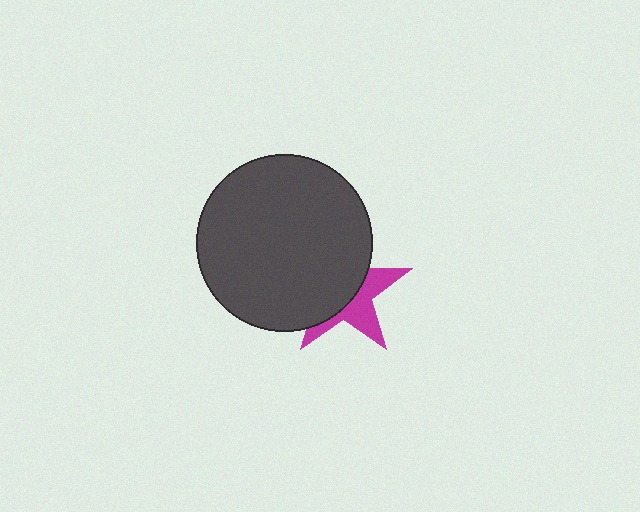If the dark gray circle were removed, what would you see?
You would see the complete magenta star.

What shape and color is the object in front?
The object in front is a dark gray circle.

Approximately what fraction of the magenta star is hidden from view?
Roughly 60% of the magenta star is hidden behind the dark gray circle.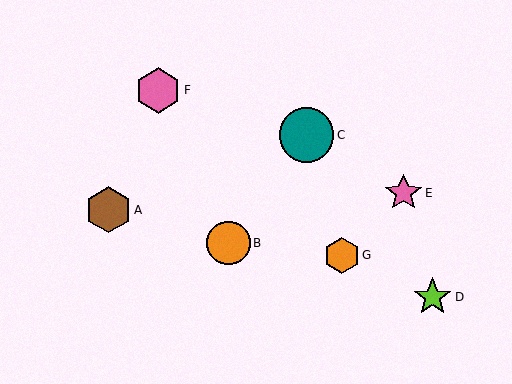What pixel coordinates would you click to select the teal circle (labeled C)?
Click at (307, 135) to select the teal circle C.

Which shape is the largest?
The teal circle (labeled C) is the largest.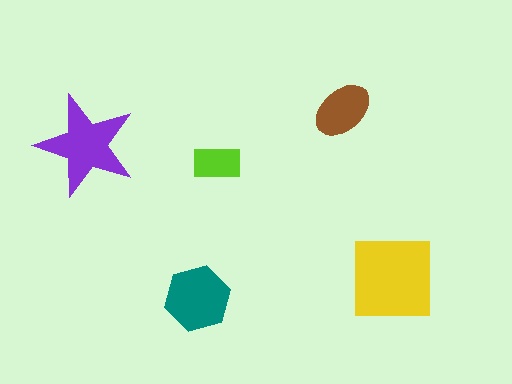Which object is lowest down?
The teal hexagon is bottommost.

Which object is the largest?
The yellow square.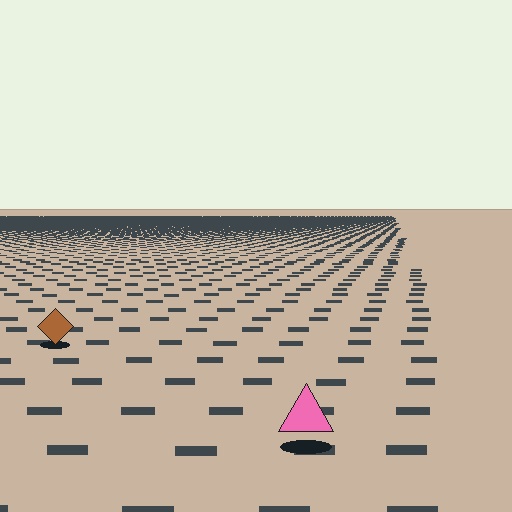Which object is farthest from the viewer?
The brown diamond is farthest from the viewer. It appears smaller and the ground texture around it is denser.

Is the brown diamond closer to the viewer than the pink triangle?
No. The pink triangle is closer — you can tell from the texture gradient: the ground texture is coarser near it.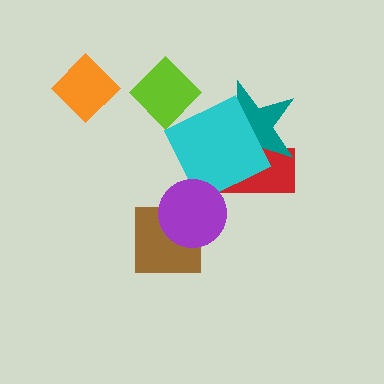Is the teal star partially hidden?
Yes, it is partially covered by another shape.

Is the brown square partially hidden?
Yes, it is partially covered by another shape.